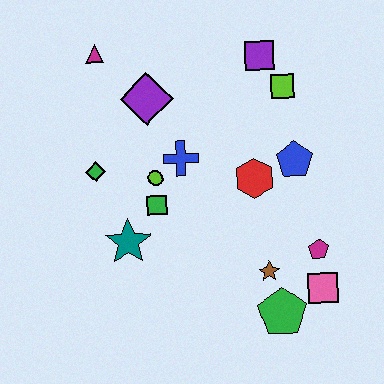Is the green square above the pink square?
Yes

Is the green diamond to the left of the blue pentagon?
Yes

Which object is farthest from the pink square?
The magenta triangle is farthest from the pink square.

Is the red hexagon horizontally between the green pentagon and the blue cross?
Yes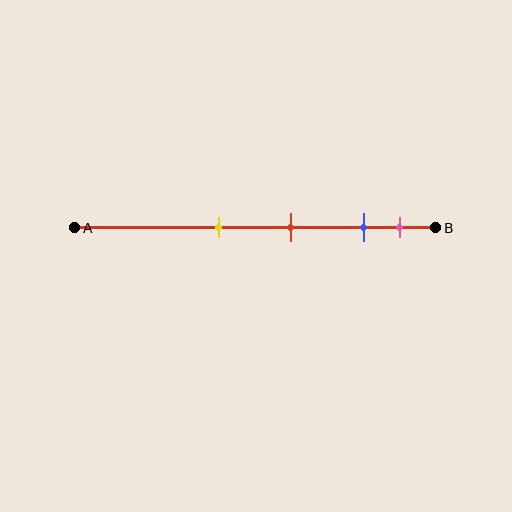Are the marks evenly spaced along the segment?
No, the marks are not evenly spaced.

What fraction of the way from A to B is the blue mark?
The blue mark is approximately 80% (0.8) of the way from A to B.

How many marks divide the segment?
There are 4 marks dividing the segment.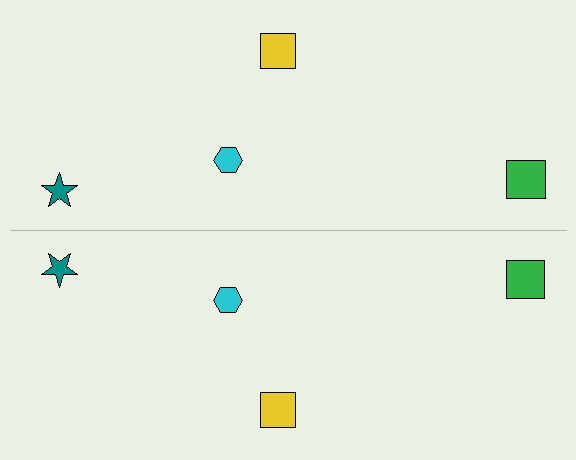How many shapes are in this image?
There are 8 shapes in this image.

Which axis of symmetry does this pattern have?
The pattern has a horizontal axis of symmetry running through the center of the image.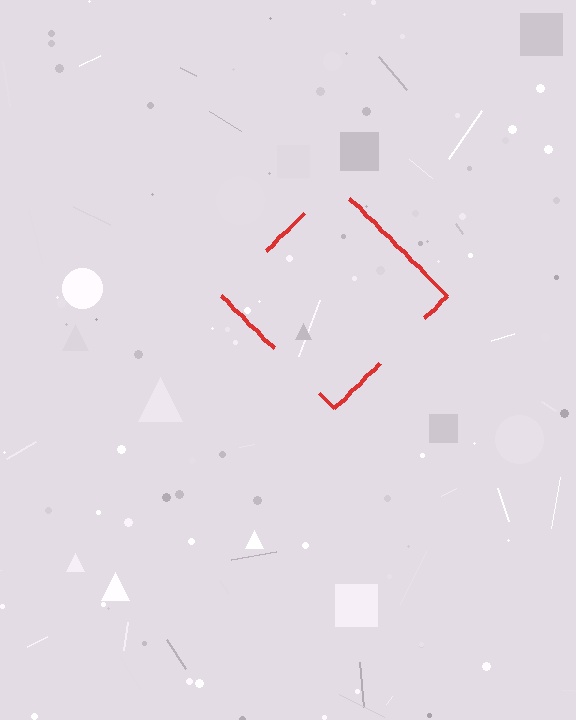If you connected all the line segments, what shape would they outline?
They would outline a diamond.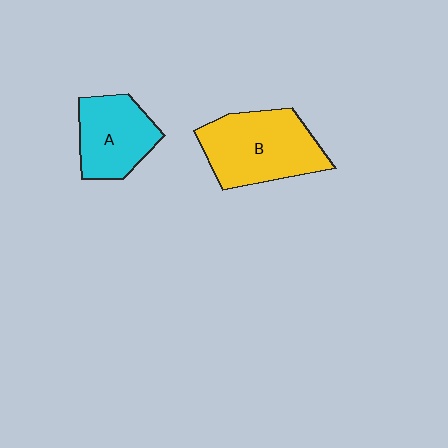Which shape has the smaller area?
Shape A (cyan).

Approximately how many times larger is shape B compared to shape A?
Approximately 1.4 times.